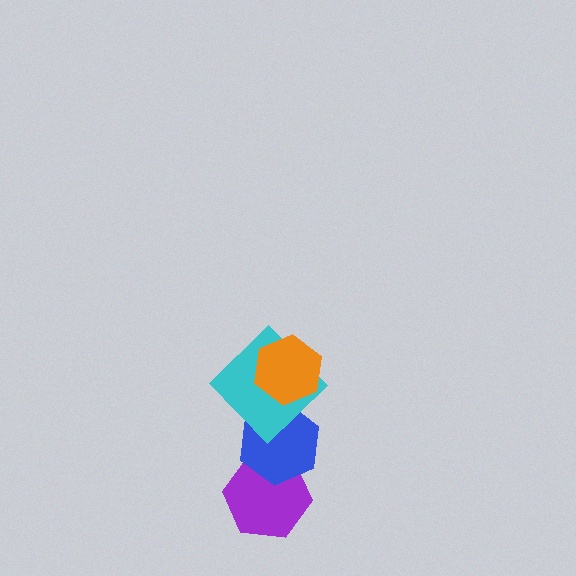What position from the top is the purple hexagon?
The purple hexagon is 4th from the top.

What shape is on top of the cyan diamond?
The orange hexagon is on top of the cyan diamond.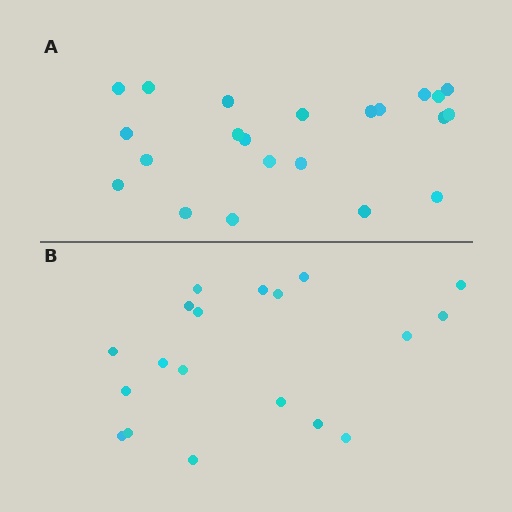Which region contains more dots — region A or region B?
Region A (the top region) has more dots.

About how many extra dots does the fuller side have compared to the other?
Region A has just a few more — roughly 2 or 3 more dots than region B.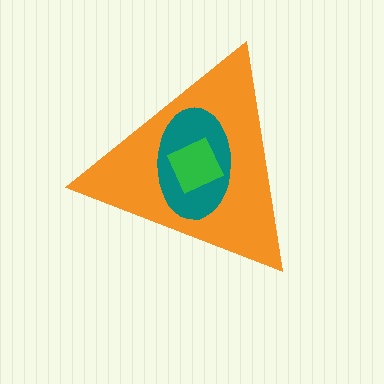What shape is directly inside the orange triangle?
The teal ellipse.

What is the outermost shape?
The orange triangle.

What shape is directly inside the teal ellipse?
The green square.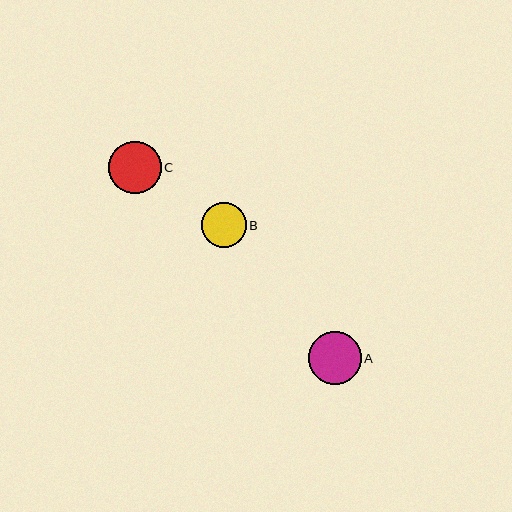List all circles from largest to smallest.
From largest to smallest: A, C, B.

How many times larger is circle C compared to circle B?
Circle C is approximately 1.2 times the size of circle B.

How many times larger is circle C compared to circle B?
Circle C is approximately 1.2 times the size of circle B.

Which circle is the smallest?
Circle B is the smallest with a size of approximately 45 pixels.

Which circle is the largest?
Circle A is the largest with a size of approximately 53 pixels.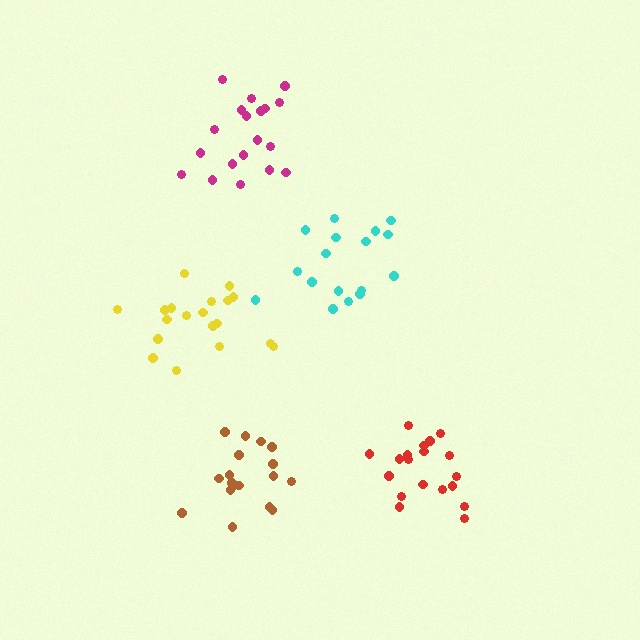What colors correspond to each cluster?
The clusters are colored: brown, magenta, cyan, yellow, red.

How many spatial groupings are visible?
There are 5 spatial groupings.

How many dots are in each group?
Group 1: 19 dots, Group 2: 19 dots, Group 3: 17 dots, Group 4: 19 dots, Group 5: 19 dots (93 total).